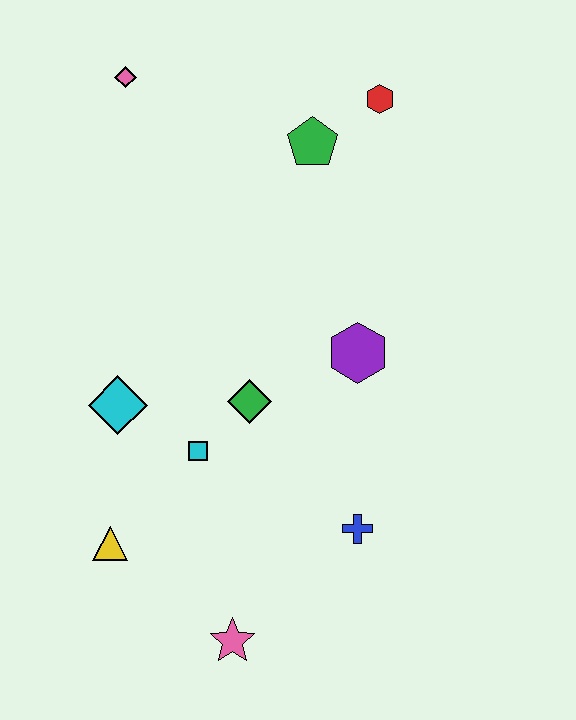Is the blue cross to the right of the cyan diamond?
Yes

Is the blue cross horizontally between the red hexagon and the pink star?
Yes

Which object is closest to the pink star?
The yellow triangle is closest to the pink star.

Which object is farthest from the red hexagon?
The pink star is farthest from the red hexagon.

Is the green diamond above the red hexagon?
No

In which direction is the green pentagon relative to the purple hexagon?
The green pentagon is above the purple hexagon.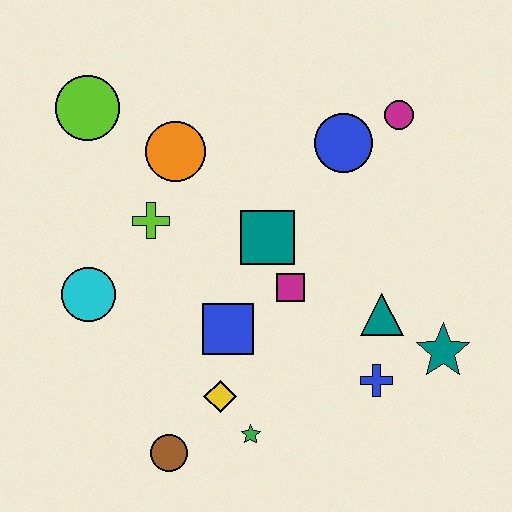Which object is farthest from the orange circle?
The teal star is farthest from the orange circle.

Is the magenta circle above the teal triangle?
Yes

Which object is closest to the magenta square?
The teal square is closest to the magenta square.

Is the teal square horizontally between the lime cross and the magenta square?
Yes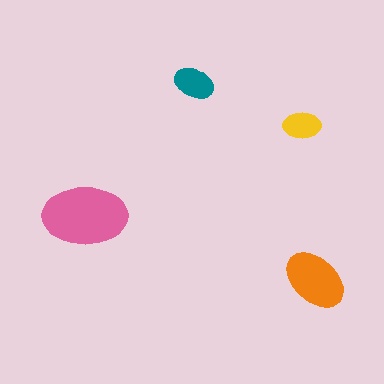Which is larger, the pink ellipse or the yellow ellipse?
The pink one.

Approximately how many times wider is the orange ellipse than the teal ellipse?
About 1.5 times wider.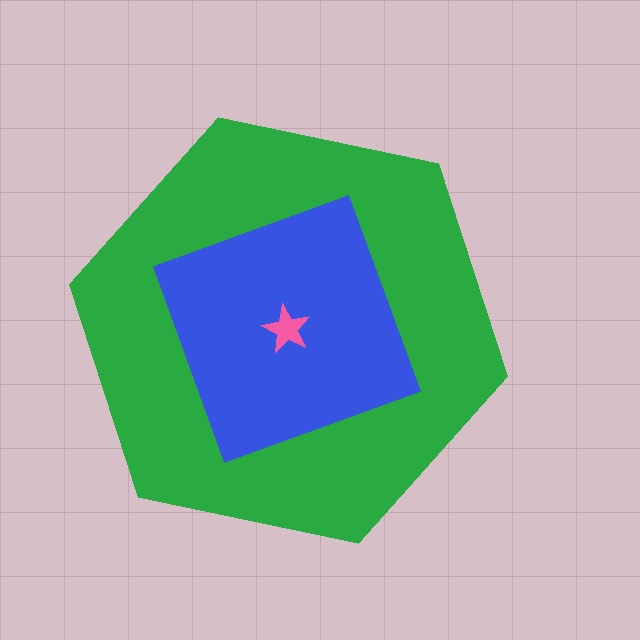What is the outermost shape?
The green hexagon.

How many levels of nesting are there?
3.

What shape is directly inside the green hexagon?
The blue square.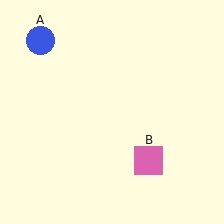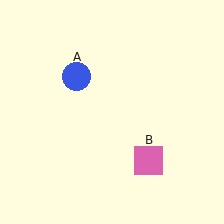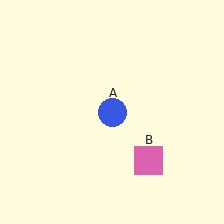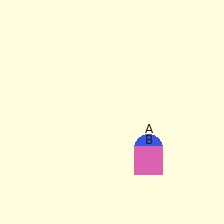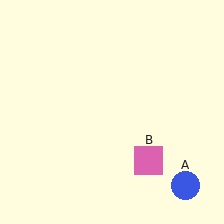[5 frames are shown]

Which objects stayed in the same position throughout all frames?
Pink square (object B) remained stationary.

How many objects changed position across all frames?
1 object changed position: blue circle (object A).